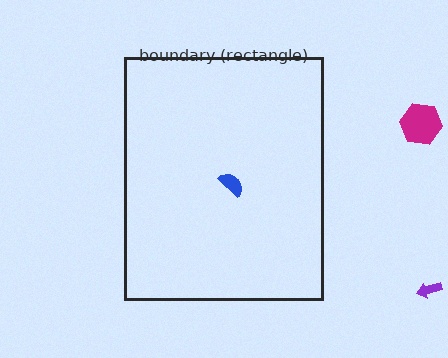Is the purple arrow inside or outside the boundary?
Outside.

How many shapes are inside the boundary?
1 inside, 2 outside.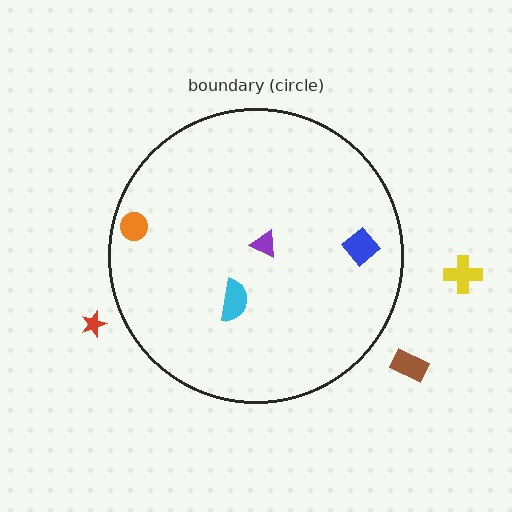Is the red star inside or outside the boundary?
Outside.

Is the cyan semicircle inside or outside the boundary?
Inside.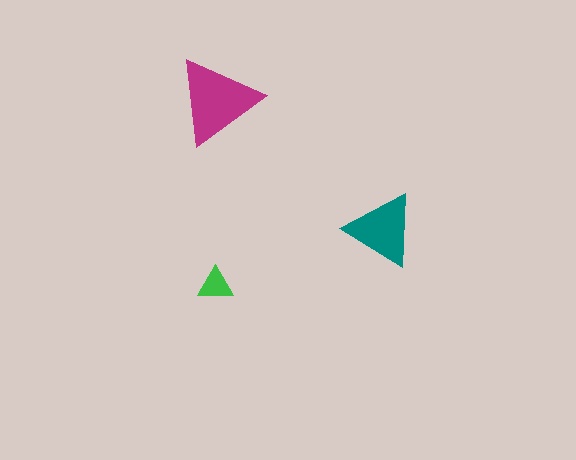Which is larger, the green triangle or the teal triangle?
The teal one.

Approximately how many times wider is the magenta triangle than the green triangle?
About 2.5 times wider.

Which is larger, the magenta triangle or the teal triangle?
The magenta one.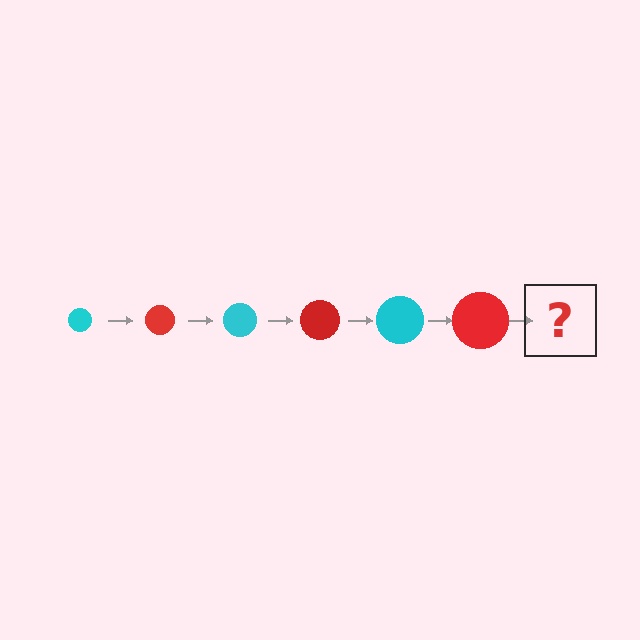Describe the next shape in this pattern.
It should be a cyan circle, larger than the previous one.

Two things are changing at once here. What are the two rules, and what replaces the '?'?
The two rules are that the circle grows larger each step and the color cycles through cyan and red. The '?' should be a cyan circle, larger than the previous one.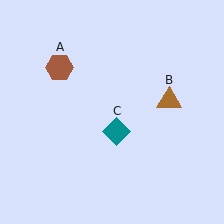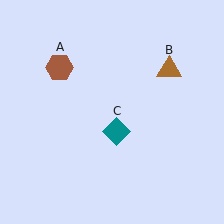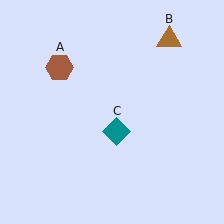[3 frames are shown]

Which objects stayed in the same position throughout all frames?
Brown hexagon (object A) and teal diamond (object C) remained stationary.